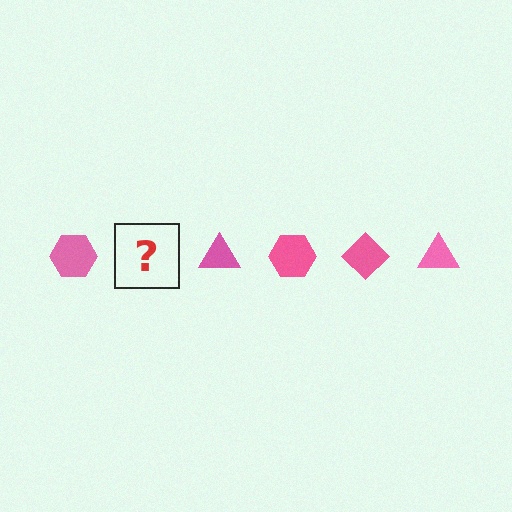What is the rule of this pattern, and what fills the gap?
The rule is that the pattern cycles through hexagon, diamond, triangle shapes in pink. The gap should be filled with a pink diamond.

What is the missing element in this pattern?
The missing element is a pink diamond.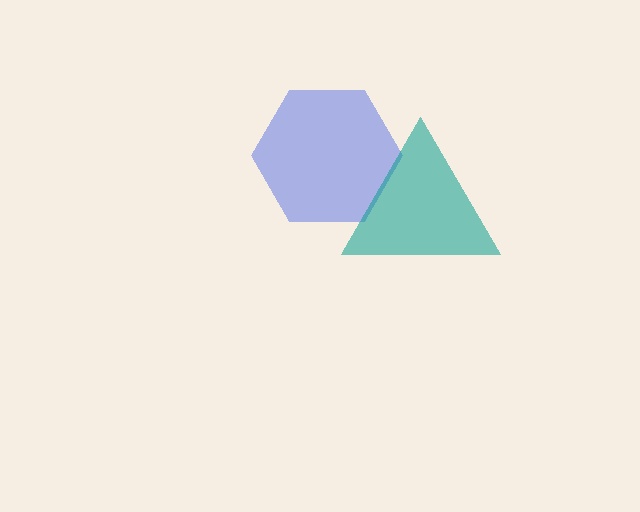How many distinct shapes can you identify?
There are 2 distinct shapes: a blue hexagon, a teal triangle.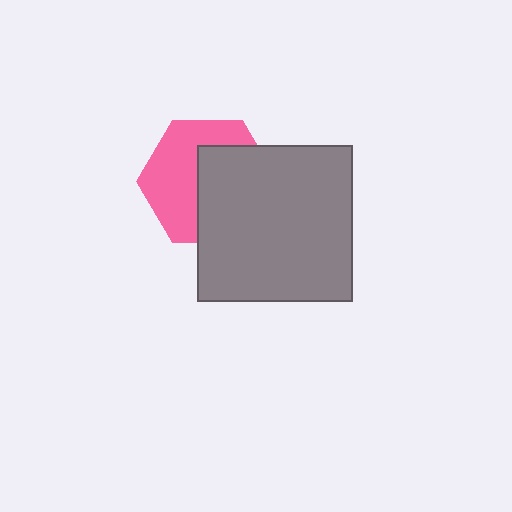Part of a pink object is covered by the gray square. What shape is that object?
It is a hexagon.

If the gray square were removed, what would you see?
You would see the complete pink hexagon.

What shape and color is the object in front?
The object in front is a gray square.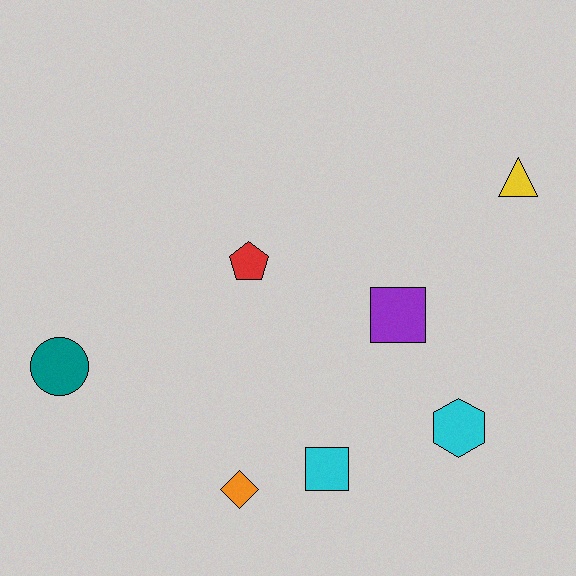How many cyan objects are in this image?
There are 2 cyan objects.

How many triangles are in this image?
There is 1 triangle.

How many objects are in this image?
There are 7 objects.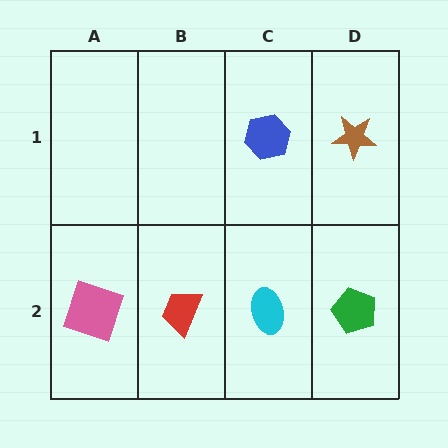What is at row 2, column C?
A cyan ellipse.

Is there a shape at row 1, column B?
No, that cell is empty.